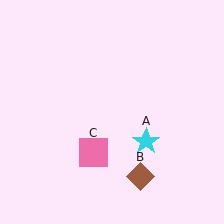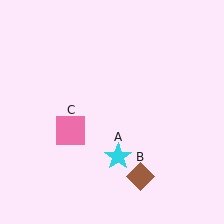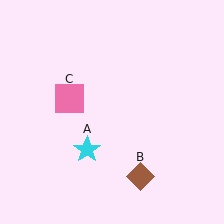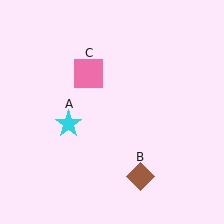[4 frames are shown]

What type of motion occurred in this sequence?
The cyan star (object A), pink square (object C) rotated clockwise around the center of the scene.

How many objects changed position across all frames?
2 objects changed position: cyan star (object A), pink square (object C).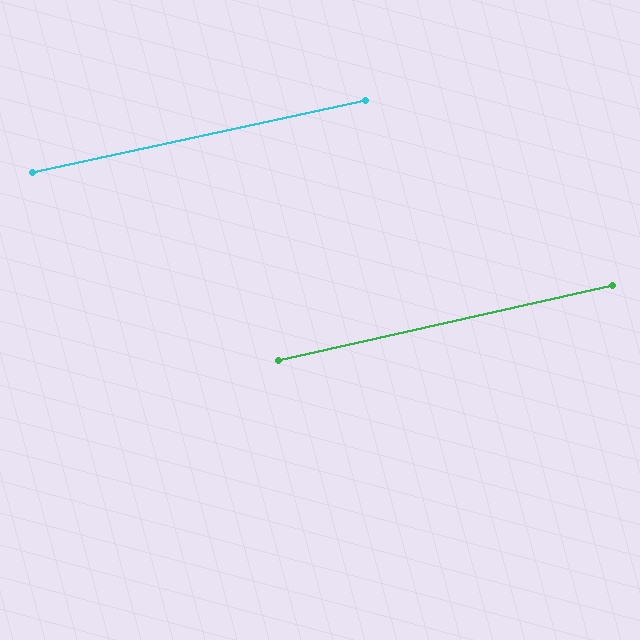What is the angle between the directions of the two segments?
Approximately 1 degree.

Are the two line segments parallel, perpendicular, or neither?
Parallel — their directions differ by only 0.6°.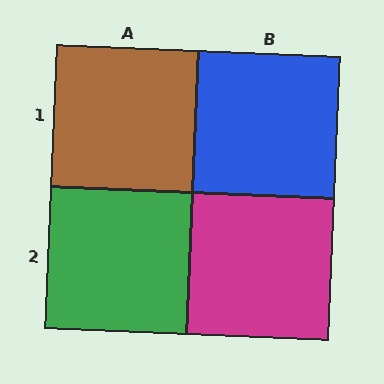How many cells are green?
1 cell is green.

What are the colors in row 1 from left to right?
Brown, blue.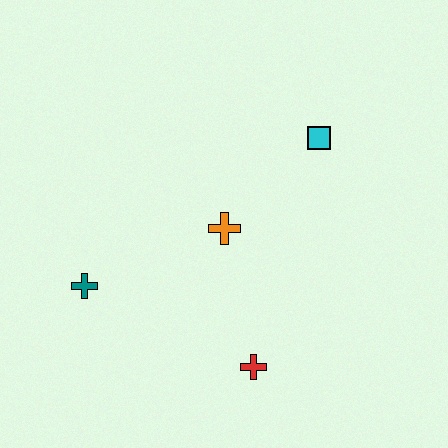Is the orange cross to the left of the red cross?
Yes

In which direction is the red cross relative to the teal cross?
The red cross is to the right of the teal cross.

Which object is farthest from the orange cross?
The teal cross is farthest from the orange cross.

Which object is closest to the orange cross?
The cyan square is closest to the orange cross.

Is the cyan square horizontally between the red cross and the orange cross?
No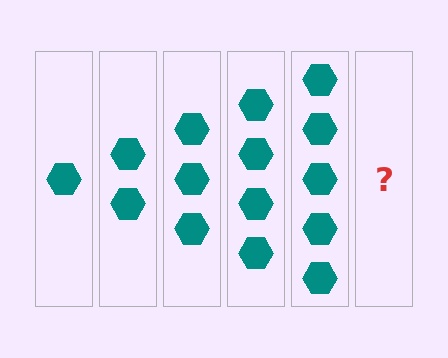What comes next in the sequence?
The next element should be 6 hexagons.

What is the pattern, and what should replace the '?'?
The pattern is that each step adds one more hexagon. The '?' should be 6 hexagons.